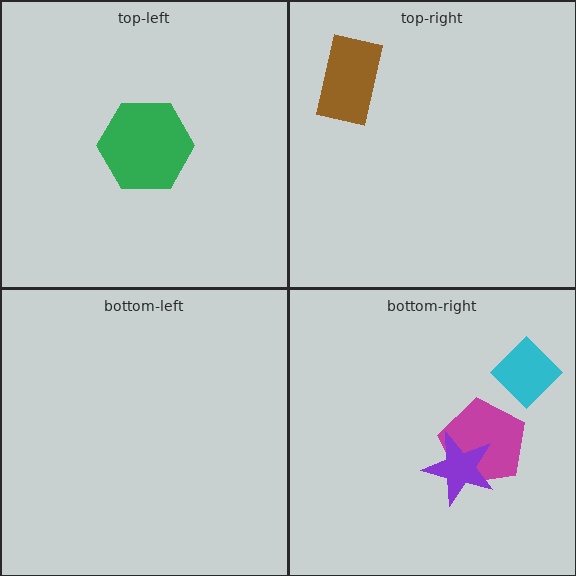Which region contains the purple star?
The bottom-right region.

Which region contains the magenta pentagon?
The bottom-right region.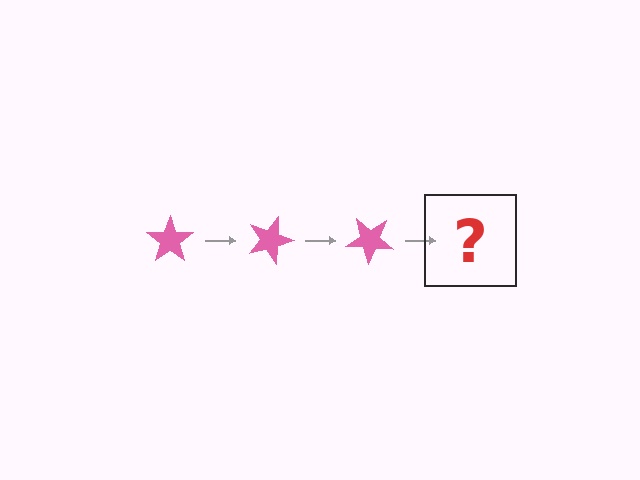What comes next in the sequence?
The next element should be a pink star rotated 60 degrees.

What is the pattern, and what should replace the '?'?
The pattern is that the star rotates 20 degrees each step. The '?' should be a pink star rotated 60 degrees.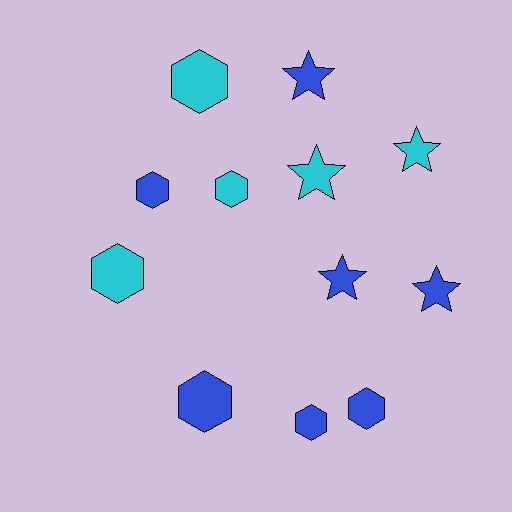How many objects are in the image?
There are 12 objects.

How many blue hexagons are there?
There are 4 blue hexagons.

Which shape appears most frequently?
Hexagon, with 7 objects.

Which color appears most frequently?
Blue, with 7 objects.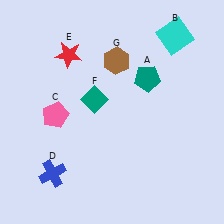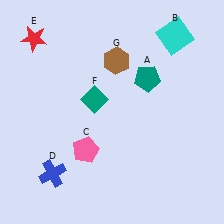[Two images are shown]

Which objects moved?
The objects that moved are: the pink pentagon (C), the red star (E).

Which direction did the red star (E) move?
The red star (E) moved left.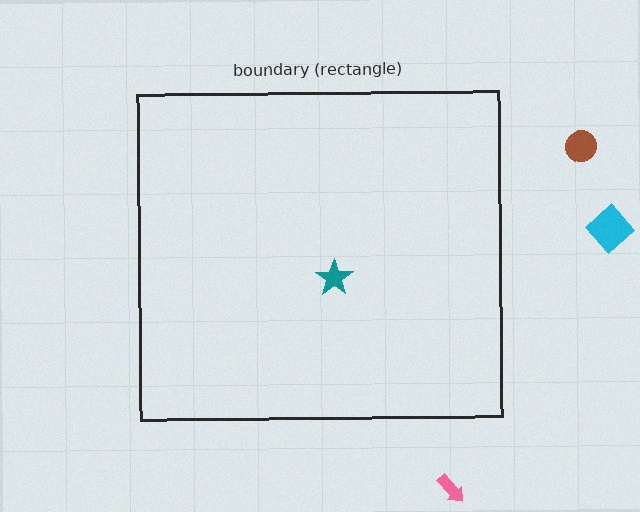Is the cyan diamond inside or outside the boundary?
Outside.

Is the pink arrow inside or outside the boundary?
Outside.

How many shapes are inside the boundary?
1 inside, 3 outside.